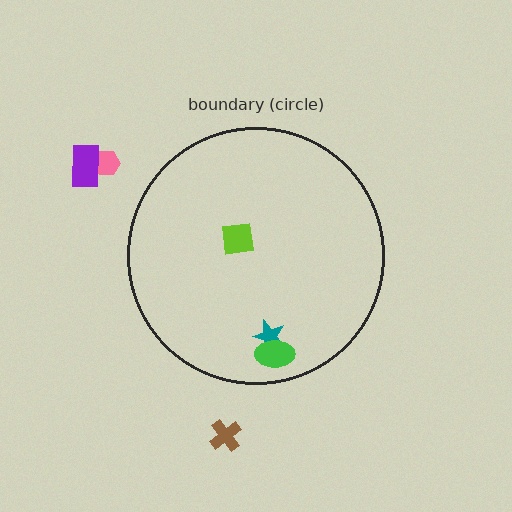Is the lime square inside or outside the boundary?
Inside.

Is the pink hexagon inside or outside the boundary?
Outside.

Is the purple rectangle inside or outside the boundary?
Outside.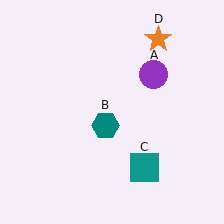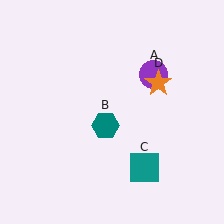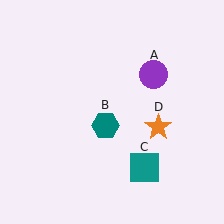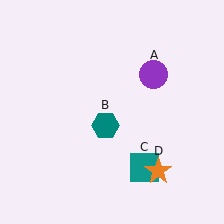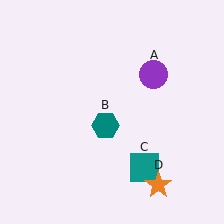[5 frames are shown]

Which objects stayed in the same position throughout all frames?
Purple circle (object A) and teal hexagon (object B) and teal square (object C) remained stationary.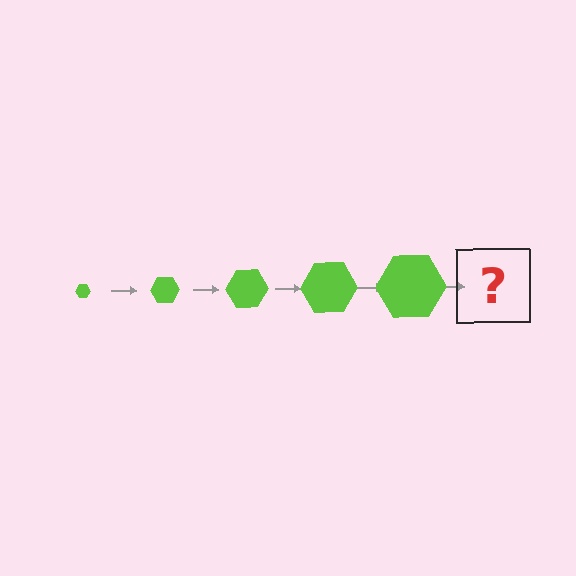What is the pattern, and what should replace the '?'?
The pattern is that the hexagon gets progressively larger each step. The '?' should be a lime hexagon, larger than the previous one.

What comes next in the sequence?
The next element should be a lime hexagon, larger than the previous one.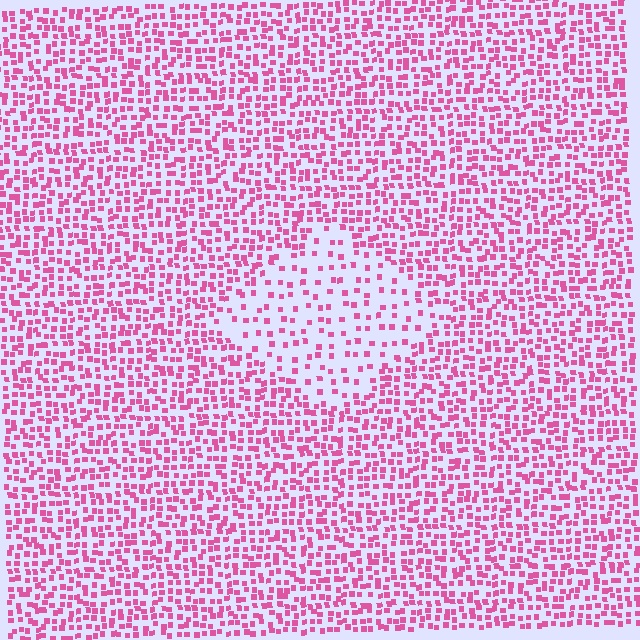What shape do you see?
I see a diamond.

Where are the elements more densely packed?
The elements are more densely packed outside the diamond boundary.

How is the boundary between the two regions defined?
The boundary is defined by a change in element density (approximately 2.2x ratio). All elements are the same color, size, and shape.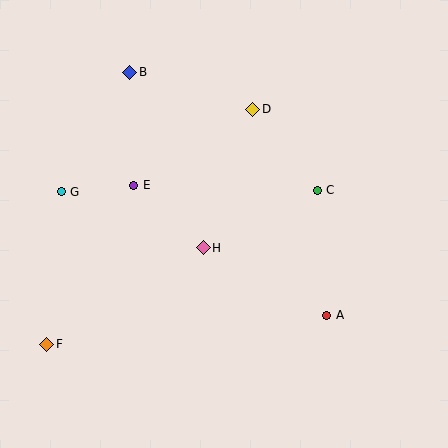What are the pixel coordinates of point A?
Point A is at (327, 315).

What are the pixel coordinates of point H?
Point H is at (203, 248).